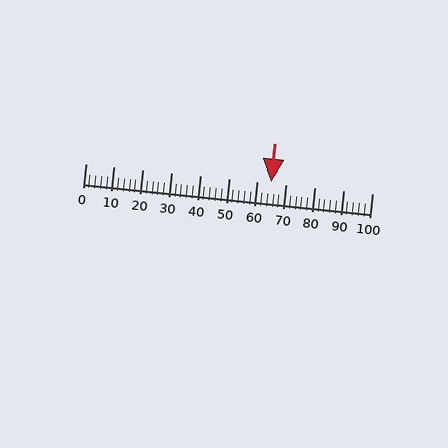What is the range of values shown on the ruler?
The ruler shows values from 0 to 100.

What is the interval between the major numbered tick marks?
The major tick marks are spaced 10 units apart.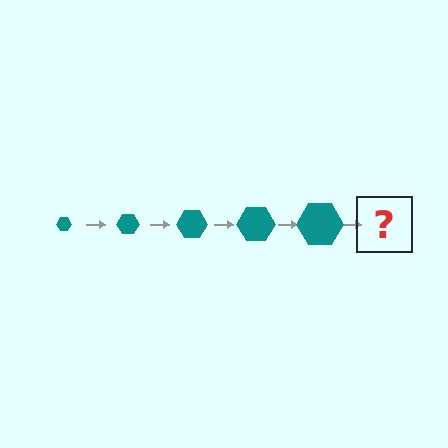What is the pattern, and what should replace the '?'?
The pattern is that the hexagon gets progressively larger each step. The '?' should be a teal hexagon, larger than the previous one.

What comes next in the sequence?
The next element should be a teal hexagon, larger than the previous one.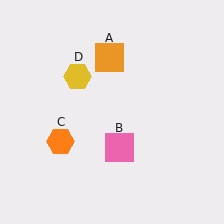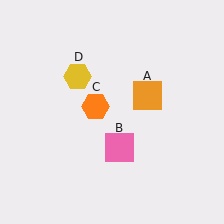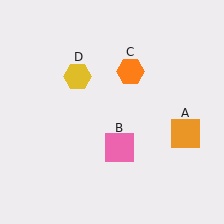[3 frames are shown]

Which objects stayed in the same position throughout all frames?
Pink square (object B) and yellow hexagon (object D) remained stationary.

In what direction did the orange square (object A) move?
The orange square (object A) moved down and to the right.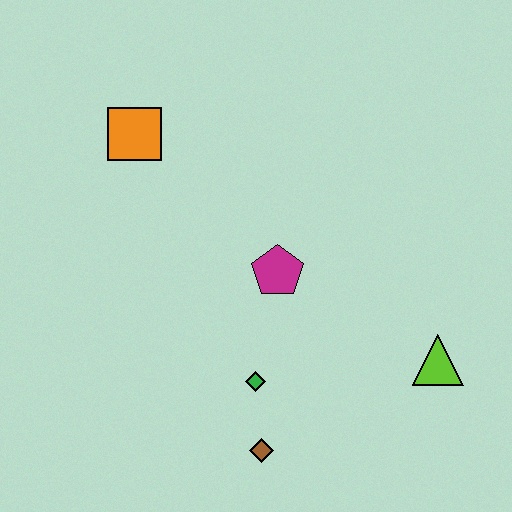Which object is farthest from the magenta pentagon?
The orange square is farthest from the magenta pentagon.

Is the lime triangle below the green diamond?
No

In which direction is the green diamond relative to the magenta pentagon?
The green diamond is below the magenta pentagon.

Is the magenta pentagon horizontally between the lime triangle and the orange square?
Yes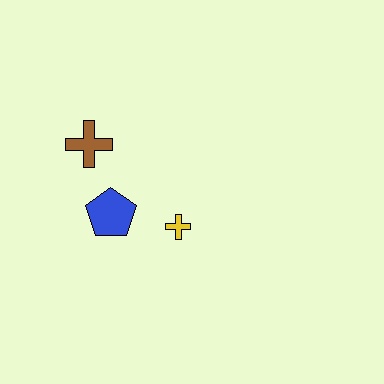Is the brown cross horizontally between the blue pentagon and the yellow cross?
No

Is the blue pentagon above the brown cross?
No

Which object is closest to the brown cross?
The blue pentagon is closest to the brown cross.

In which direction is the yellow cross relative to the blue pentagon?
The yellow cross is to the right of the blue pentagon.